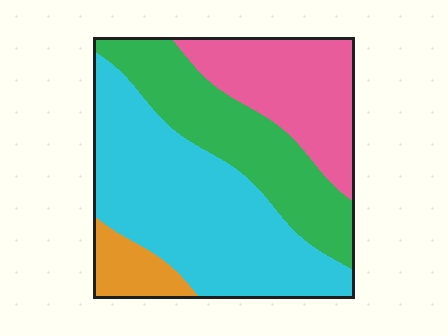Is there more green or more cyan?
Cyan.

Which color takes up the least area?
Orange, at roughly 5%.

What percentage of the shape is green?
Green takes up about one quarter (1/4) of the shape.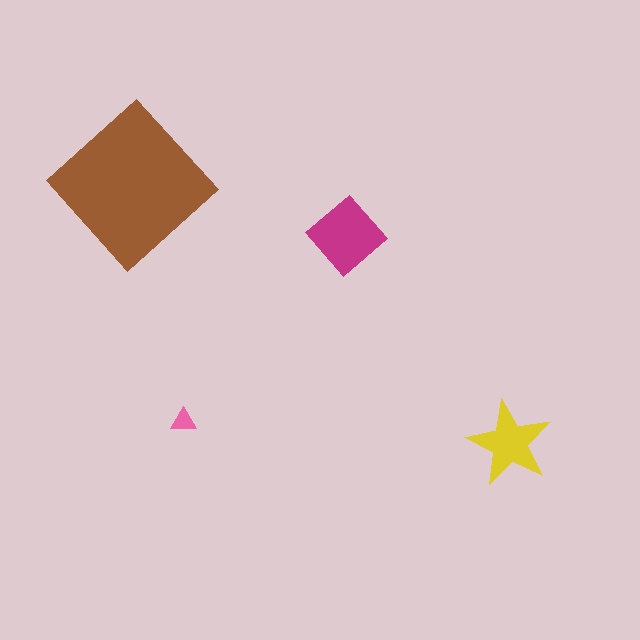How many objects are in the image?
There are 4 objects in the image.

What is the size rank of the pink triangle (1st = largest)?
4th.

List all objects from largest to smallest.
The brown diamond, the magenta diamond, the yellow star, the pink triangle.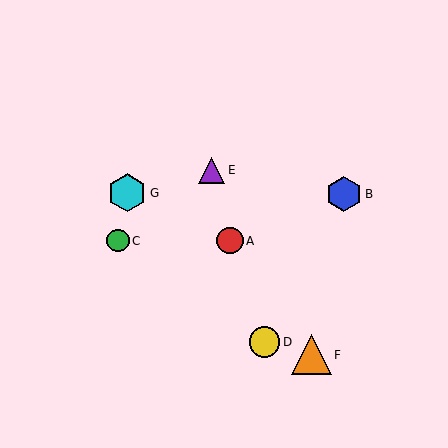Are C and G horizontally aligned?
No, C is at y≈241 and G is at y≈193.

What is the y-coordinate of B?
Object B is at y≈194.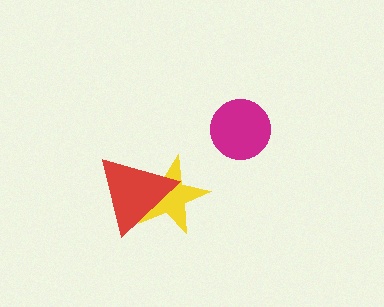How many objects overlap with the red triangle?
1 object overlaps with the red triangle.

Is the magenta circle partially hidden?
No, no other shape covers it.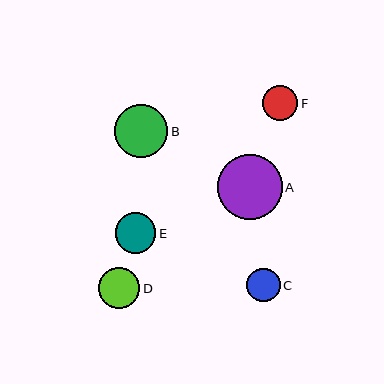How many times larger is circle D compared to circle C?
Circle D is approximately 1.2 times the size of circle C.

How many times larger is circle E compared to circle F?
Circle E is approximately 1.1 times the size of circle F.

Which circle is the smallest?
Circle C is the smallest with a size of approximately 34 pixels.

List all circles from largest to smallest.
From largest to smallest: A, B, D, E, F, C.